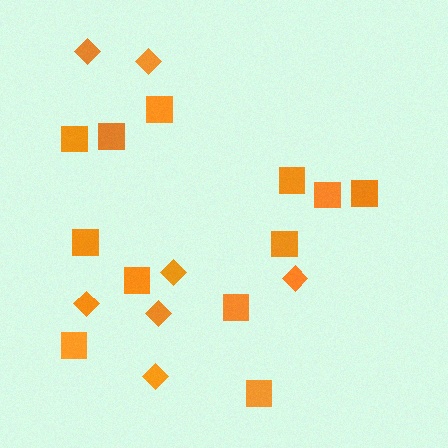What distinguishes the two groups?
There are 2 groups: one group of squares (12) and one group of diamonds (7).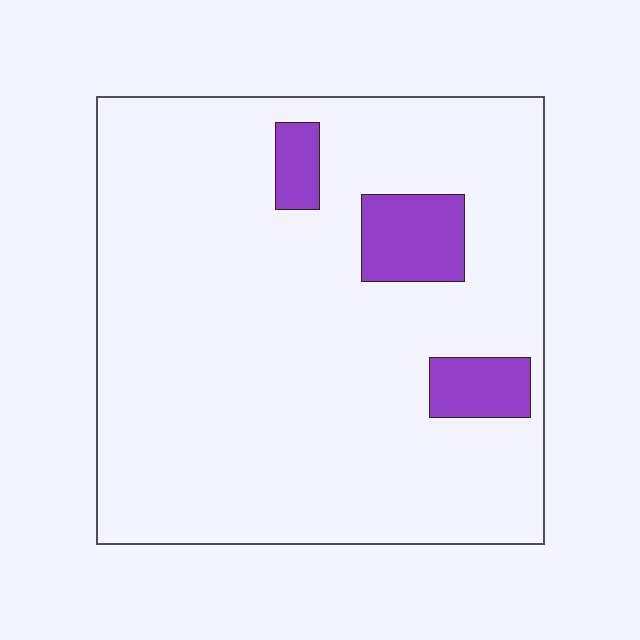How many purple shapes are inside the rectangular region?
3.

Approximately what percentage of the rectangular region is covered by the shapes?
Approximately 10%.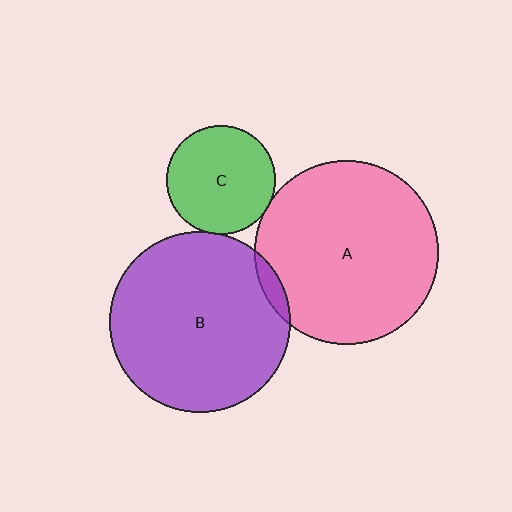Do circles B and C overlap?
Yes.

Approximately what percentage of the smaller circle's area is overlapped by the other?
Approximately 5%.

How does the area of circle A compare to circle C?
Approximately 2.8 times.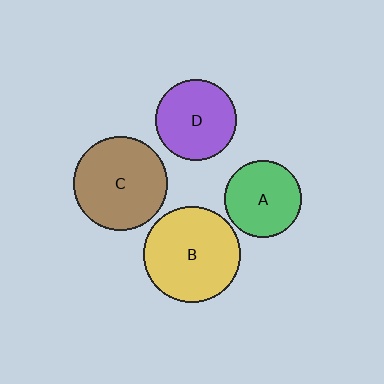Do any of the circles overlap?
No, none of the circles overlap.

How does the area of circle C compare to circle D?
Approximately 1.3 times.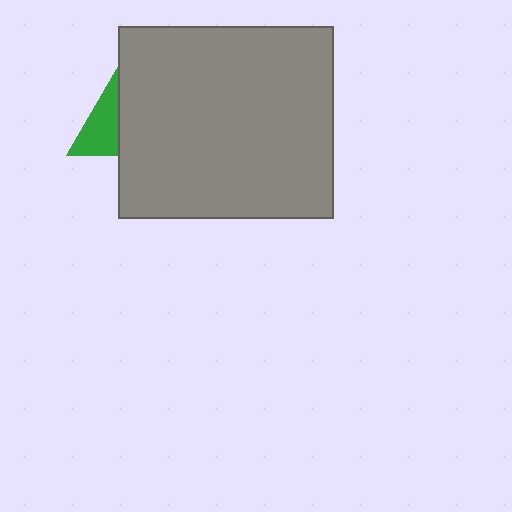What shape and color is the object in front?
The object in front is a gray rectangle.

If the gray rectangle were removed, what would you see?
You would see the complete green triangle.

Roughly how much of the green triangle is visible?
A small part of it is visible (roughly 45%).